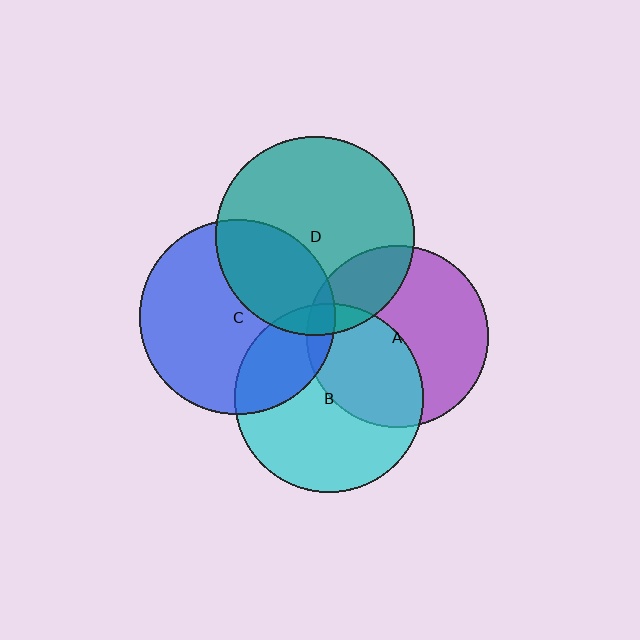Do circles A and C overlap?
Yes.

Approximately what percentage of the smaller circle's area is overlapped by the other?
Approximately 5%.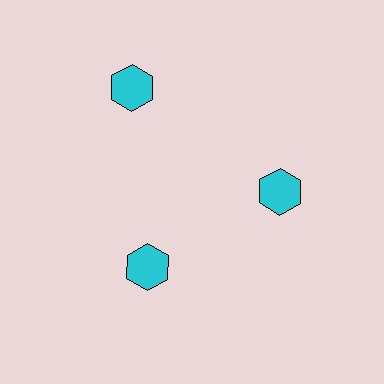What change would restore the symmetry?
The symmetry would be restored by moving it inward, back onto the ring so that all 3 hexagons sit at equal angles and equal distance from the center.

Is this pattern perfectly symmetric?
No. The 3 cyan hexagons are arranged in a ring, but one element near the 11 o'clock position is pushed outward from the center, breaking the 3-fold rotational symmetry.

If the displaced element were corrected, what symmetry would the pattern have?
It would have 3-fold rotational symmetry — the pattern would map onto itself every 120 degrees.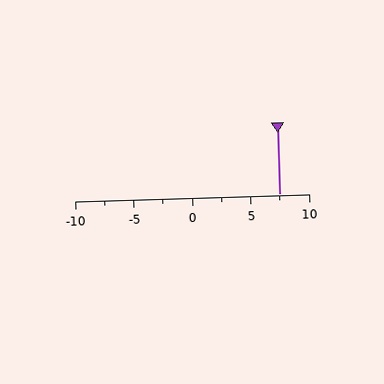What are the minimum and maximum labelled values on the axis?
The axis runs from -10 to 10.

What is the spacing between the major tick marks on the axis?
The major ticks are spaced 5 apart.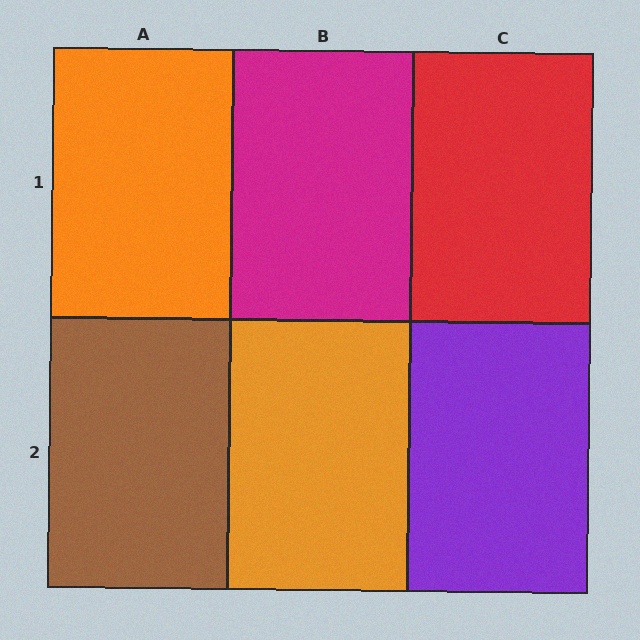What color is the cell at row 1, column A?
Orange.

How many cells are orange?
2 cells are orange.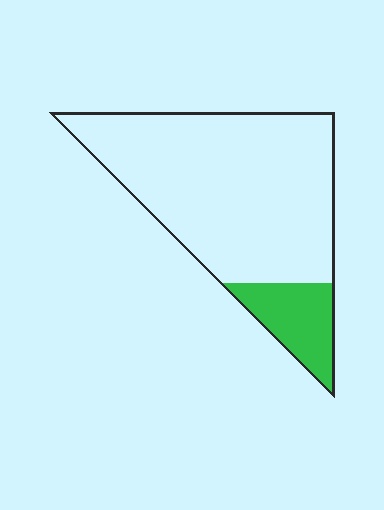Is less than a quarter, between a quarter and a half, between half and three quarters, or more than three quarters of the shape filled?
Less than a quarter.